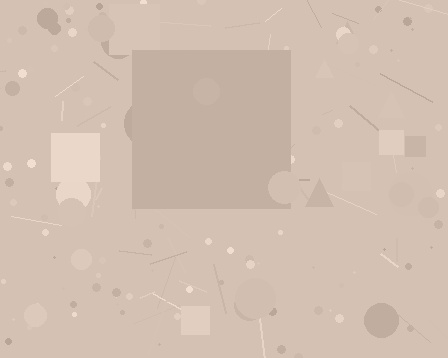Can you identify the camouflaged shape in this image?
The camouflaged shape is a square.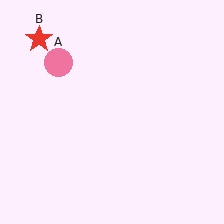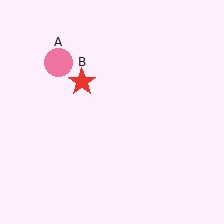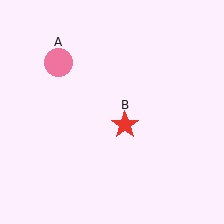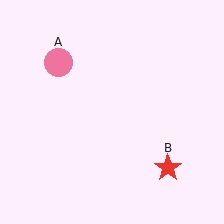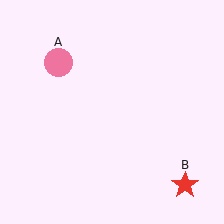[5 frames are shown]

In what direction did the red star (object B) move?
The red star (object B) moved down and to the right.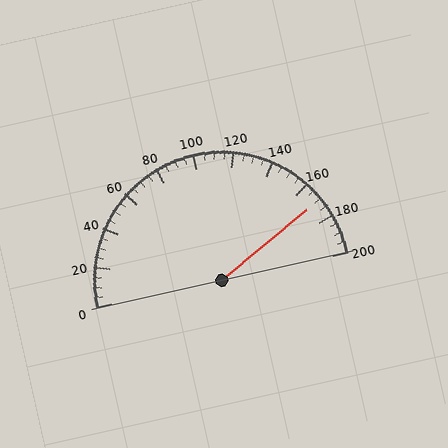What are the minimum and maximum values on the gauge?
The gauge ranges from 0 to 200.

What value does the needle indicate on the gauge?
The needle indicates approximately 170.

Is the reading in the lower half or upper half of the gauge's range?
The reading is in the upper half of the range (0 to 200).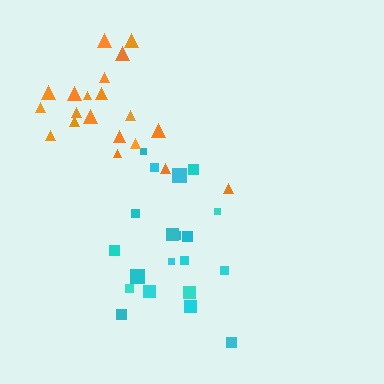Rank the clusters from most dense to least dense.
cyan, orange.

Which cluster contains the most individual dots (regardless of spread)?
Cyan (20).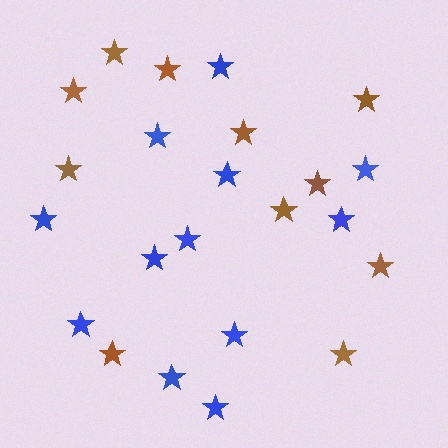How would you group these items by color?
There are 2 groups: one group of blue stars (12) and one group of brown stars (11).